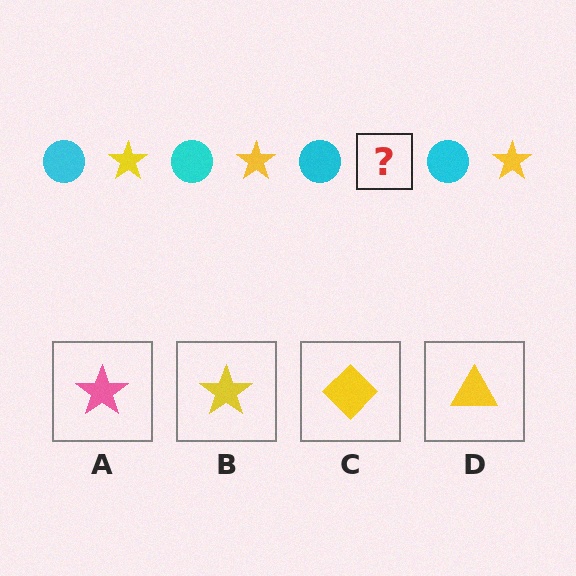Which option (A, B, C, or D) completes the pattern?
B.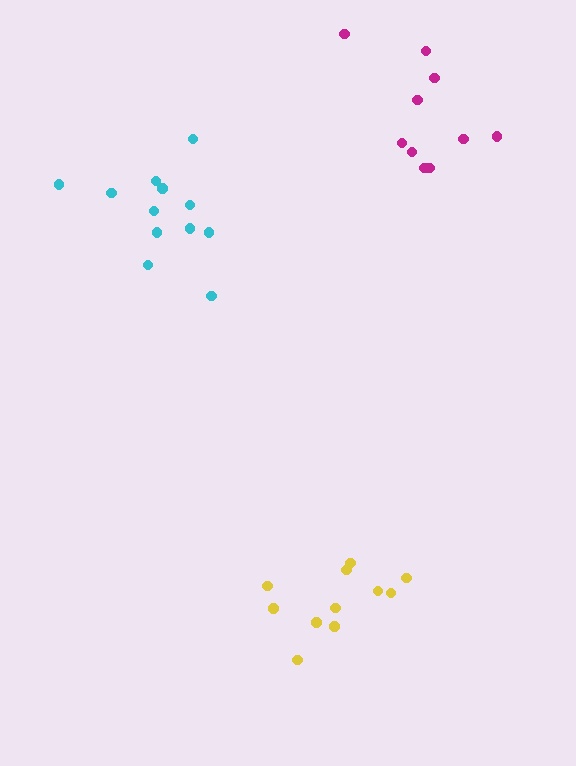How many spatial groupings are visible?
There are 3 spatial groupings.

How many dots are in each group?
Group 1: 12 dots, Group 2: 10 dots, Group 3: 11 dots (33 total).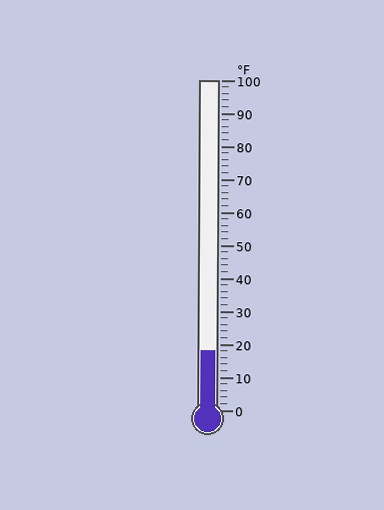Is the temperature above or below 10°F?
The temperature is above 10°F.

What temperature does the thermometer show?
The thermometer shows approximately 18°F.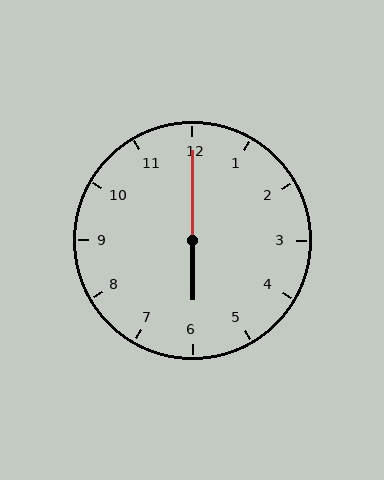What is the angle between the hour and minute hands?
Approximately 180 degrees.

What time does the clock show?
6:00.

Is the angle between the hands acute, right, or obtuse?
It is obtuse.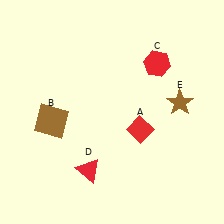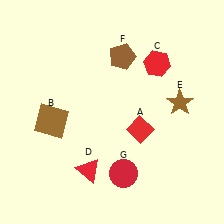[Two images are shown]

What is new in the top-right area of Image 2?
A brown pentagon (F) was added in the top-right area of Image 2.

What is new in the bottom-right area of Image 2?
A red circle (G) was added in the bottom-right area of Image 2.